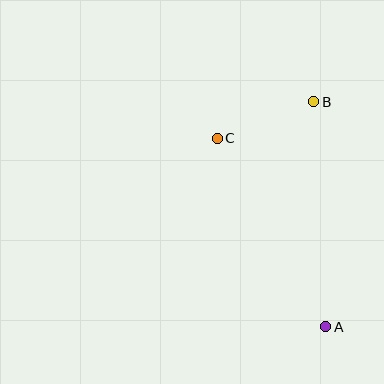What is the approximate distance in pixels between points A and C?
The distance between A and C is approximately 218 pixels.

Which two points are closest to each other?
Points B and C are closest to each other.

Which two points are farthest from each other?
Points A and B are farthest from each other.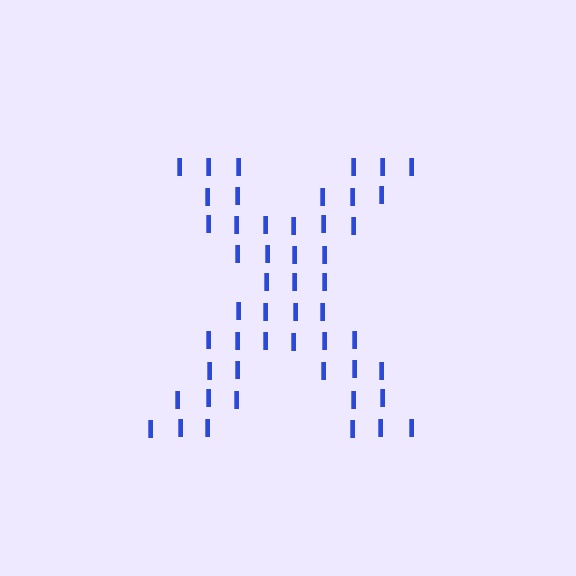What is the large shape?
The large shape is the letter X.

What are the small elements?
The small elements are letter I's.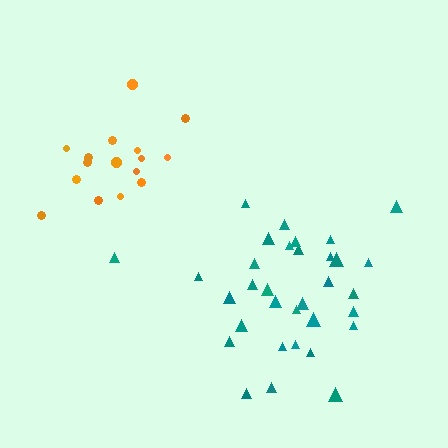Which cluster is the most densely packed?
Teal.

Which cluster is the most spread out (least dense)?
Orange.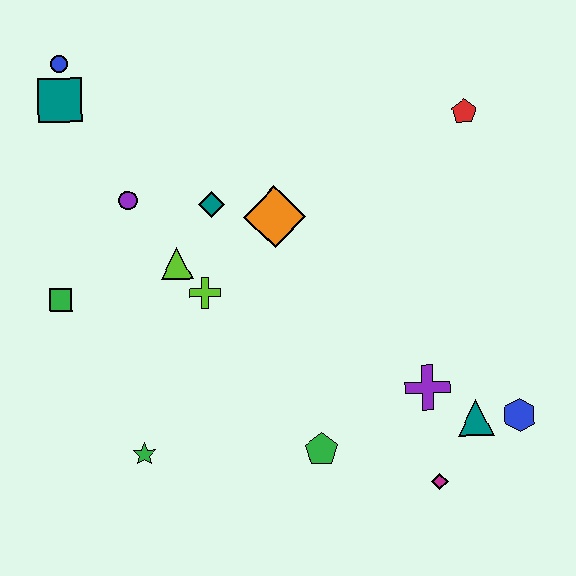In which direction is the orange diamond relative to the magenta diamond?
The orange diamond is above the magenta diamond.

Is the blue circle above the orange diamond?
Yes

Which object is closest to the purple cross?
The teal triangle is closest to the purple cross.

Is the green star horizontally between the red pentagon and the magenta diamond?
No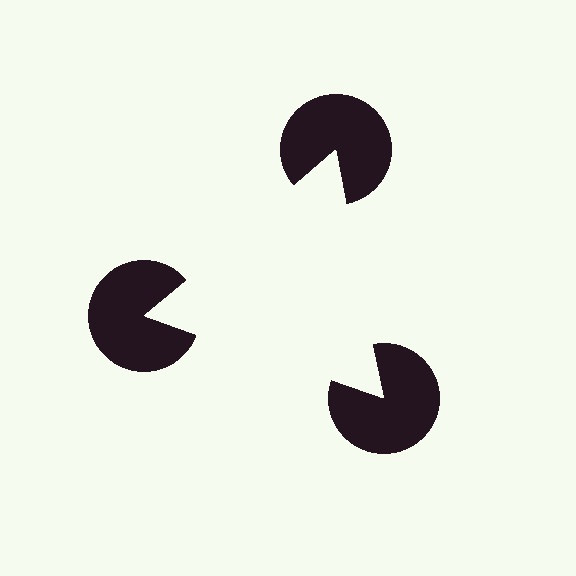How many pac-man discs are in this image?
There are 3 — one at each vertex of the illusory triangle.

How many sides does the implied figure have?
3 sides.